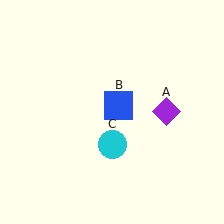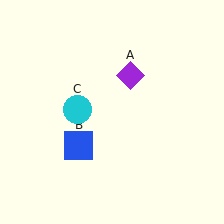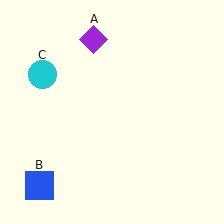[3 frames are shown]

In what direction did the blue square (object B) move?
The blue square (object B) moved down and to the left.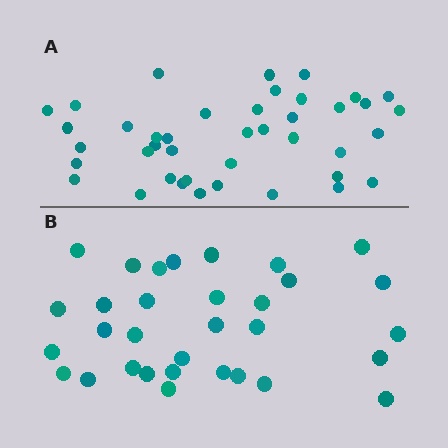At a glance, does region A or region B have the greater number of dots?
Region A (the top region) has more dots.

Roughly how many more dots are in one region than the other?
Region A has roughly 8 or so more dots than region B.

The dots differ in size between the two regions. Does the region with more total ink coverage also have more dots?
No. Region B has more total ink coverage because its dots are larger, but region A actually contains more individual dots. Total area can be misleading — the number of items is what matters here.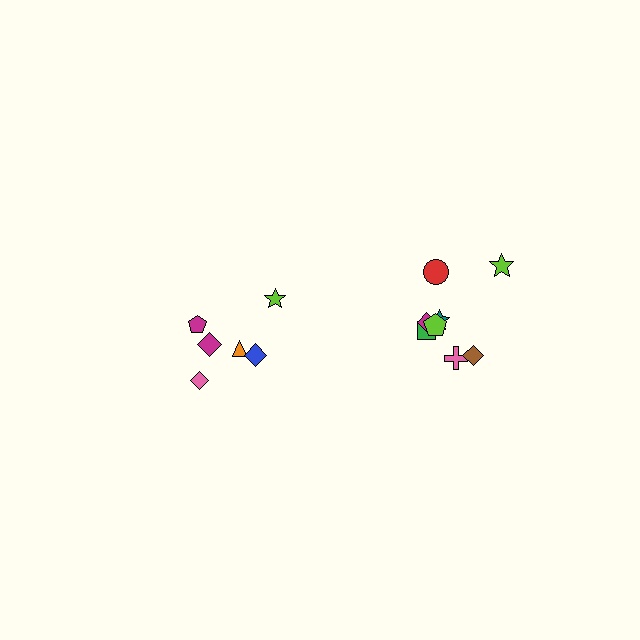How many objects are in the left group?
There are 6 objects.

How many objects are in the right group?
There are 8 objects.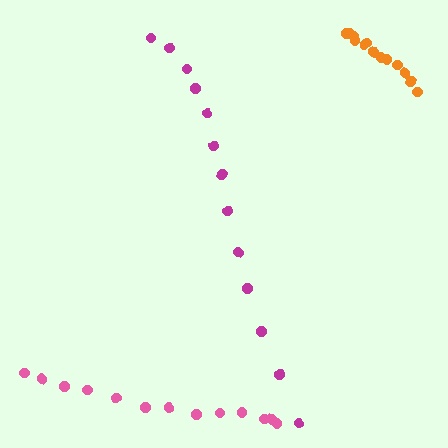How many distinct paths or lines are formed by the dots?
There are 3 distinct paths.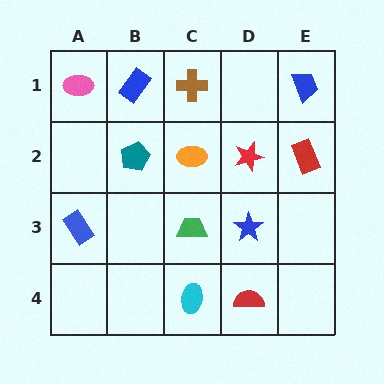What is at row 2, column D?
A red star.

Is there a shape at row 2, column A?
No, that cell is empty.